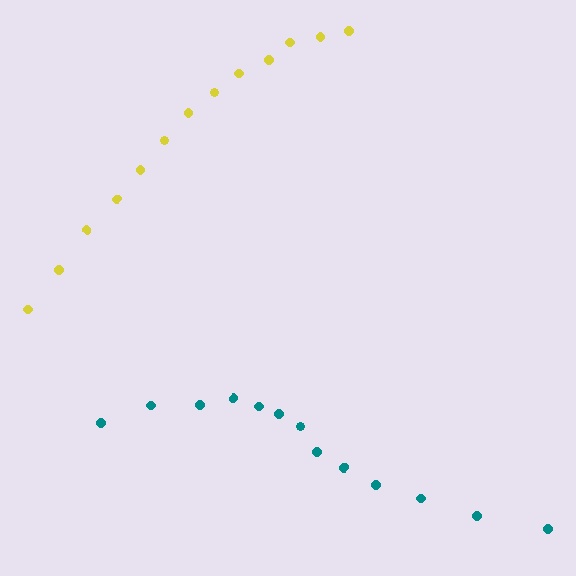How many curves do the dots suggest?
There are 2 distinct paths.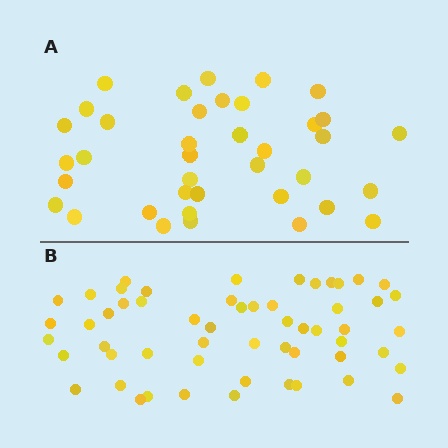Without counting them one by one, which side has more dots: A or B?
Region B (the bottom region) has more dots.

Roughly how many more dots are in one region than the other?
Region B has approximately 20 more dots than region A.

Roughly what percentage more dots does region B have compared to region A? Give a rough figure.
About 45% more.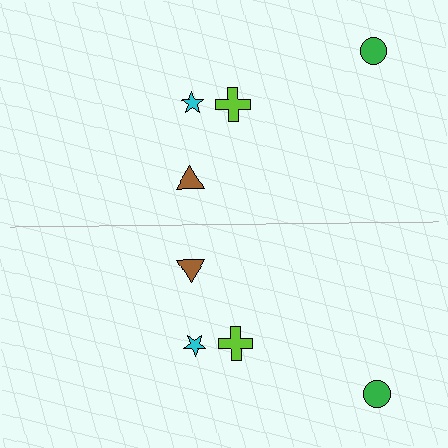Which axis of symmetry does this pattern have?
The pattern has a horizontal axis of symmetry running through the center of the image.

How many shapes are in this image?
There are 8 shapes in this image.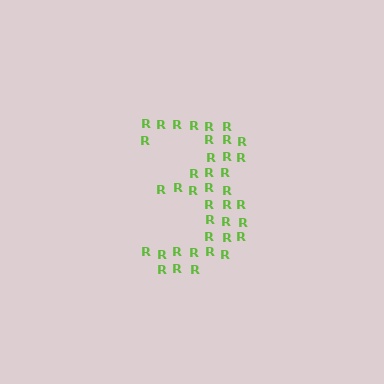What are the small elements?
The small elements are letter R's.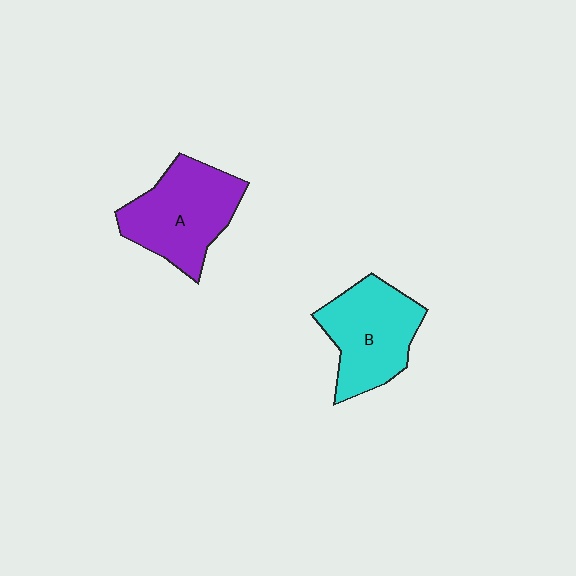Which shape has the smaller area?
Shape B (cyan).